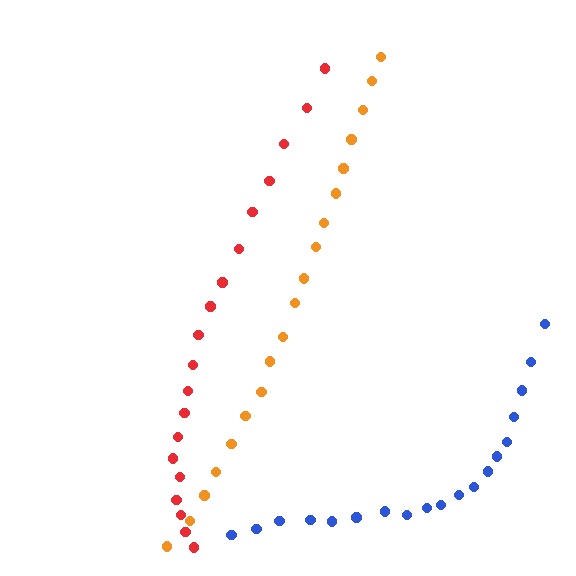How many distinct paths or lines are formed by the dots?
There are 3 distinct paths.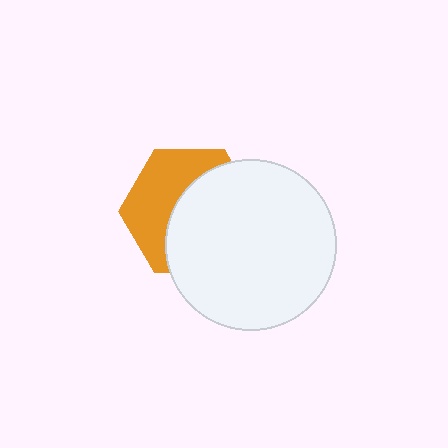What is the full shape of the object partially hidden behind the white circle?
The partially hidden object is an orange hexagon.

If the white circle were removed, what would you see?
You would see the complete orange hexagon.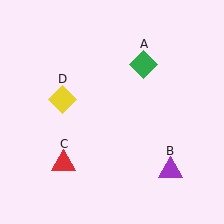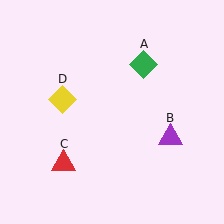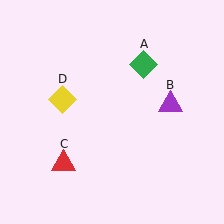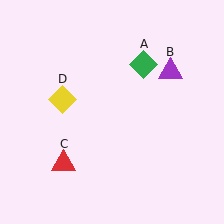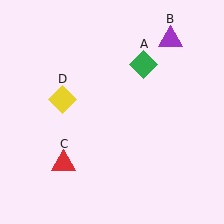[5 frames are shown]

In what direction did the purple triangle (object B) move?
The purple triangle (object B) moved up.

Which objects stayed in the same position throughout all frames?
Green diamond (object A) and red triangle (object C) and yellow diamond (object D) remained stationary.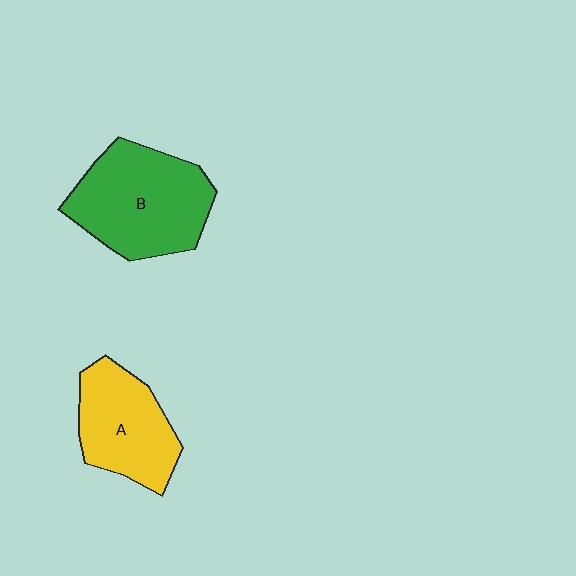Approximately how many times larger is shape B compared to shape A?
Approximately 1.3 times.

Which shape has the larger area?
Shape B (green).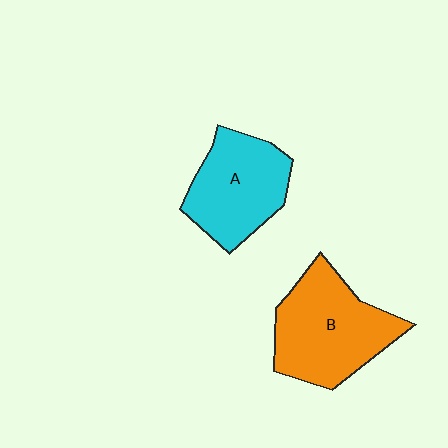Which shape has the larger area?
Shape B (orange).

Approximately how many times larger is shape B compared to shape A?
Approximately 1.2 times.